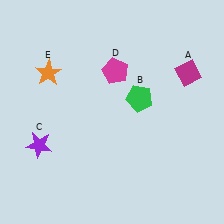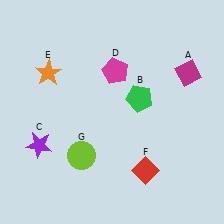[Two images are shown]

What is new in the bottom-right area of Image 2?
A red diamond (F) was added in the bottom-right area of Image 2.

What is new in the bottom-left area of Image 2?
A lime circle (G) was added in the bottom-left area of Image 2.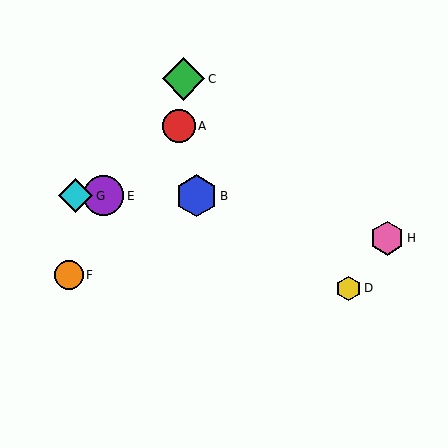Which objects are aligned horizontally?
Objects B, E, G are aligned horizontally.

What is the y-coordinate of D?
Object D is at y≈288.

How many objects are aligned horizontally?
3 objects (B, E, G) are aligned horizontally.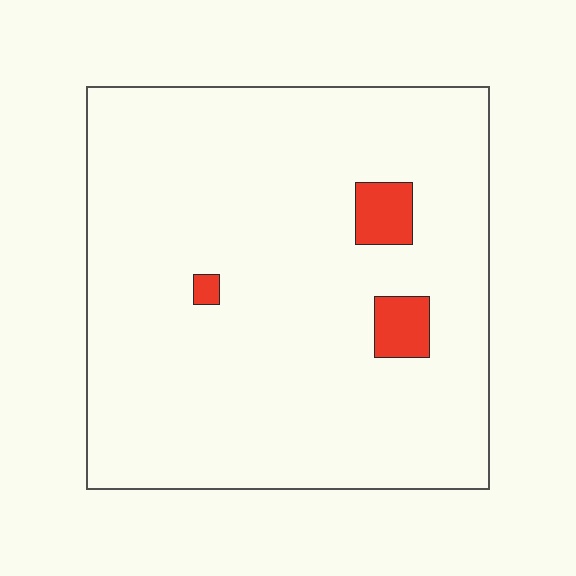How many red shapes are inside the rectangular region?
3.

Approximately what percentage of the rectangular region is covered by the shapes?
Approximately 5%.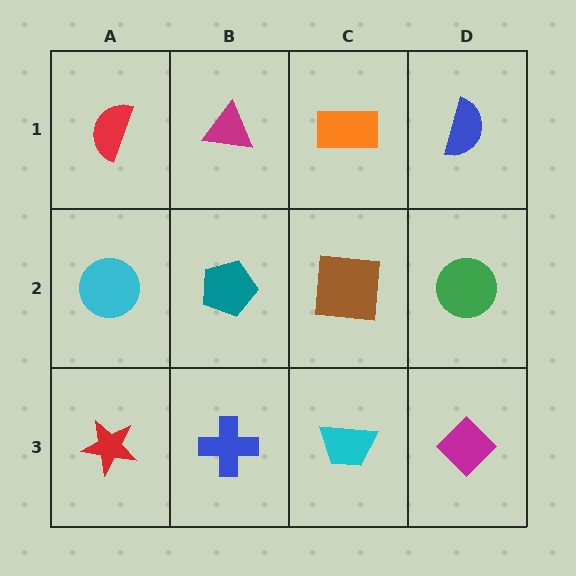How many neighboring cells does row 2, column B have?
4.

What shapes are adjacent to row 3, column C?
A brown square (row 2, column C), a blue cross (row 3, column B), a magenta diamond (row 3, column D).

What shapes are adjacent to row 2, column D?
A blue semicircle (row 1, column D), a magenta diamond (row 3, column D), a brown square (row 2, column C).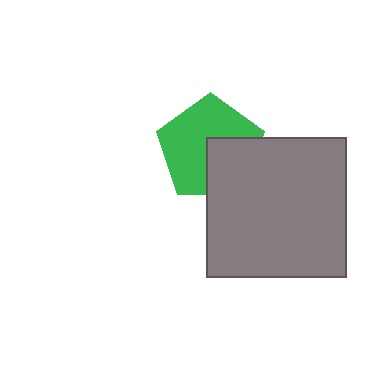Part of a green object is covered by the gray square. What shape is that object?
It is a pentagon.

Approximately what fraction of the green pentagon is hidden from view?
Roughly 36% of the green pentagon is hidden behind the gray square.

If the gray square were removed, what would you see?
You would see the complete green pentagon.